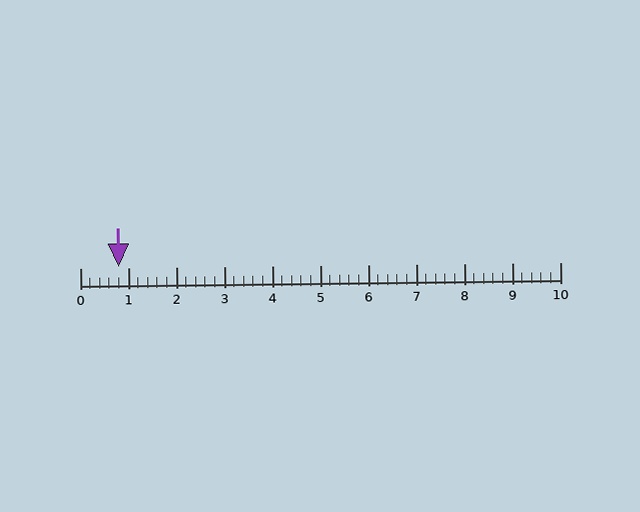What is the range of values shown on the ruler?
The ruler shows values from 0 to 10.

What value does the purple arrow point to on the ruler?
The purple arrow points to approximately 0.8.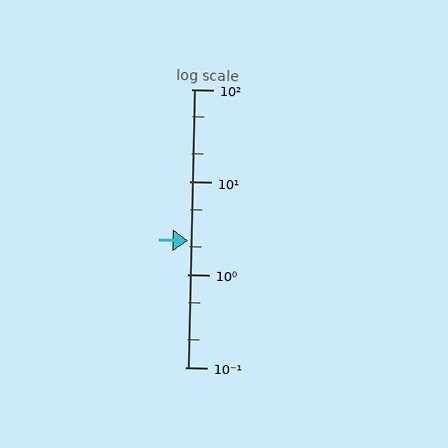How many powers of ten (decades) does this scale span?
The scale spans 3 decades, from 0.1 to 100.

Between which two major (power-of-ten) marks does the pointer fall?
The pointer is between 1 and 10.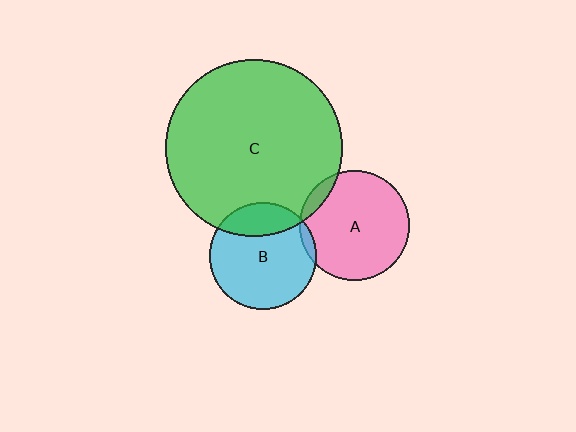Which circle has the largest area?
Circle C (green).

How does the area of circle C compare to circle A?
Approximately 2.6 times.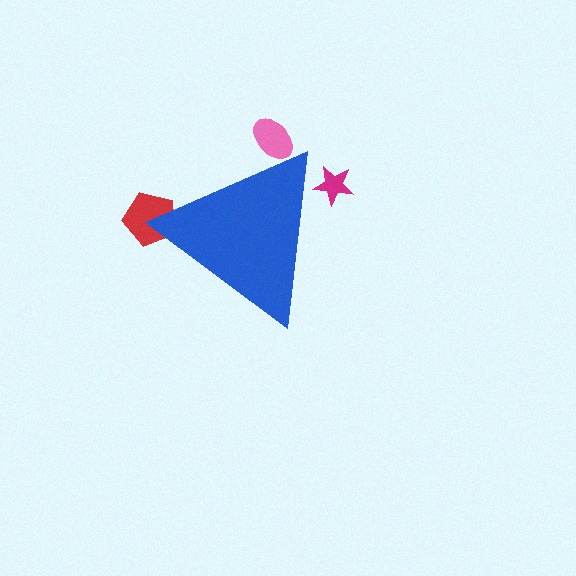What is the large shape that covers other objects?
A blue triangle.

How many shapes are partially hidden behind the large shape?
3 shapes are partially hidden.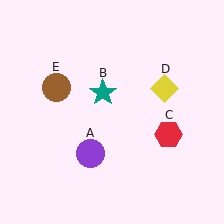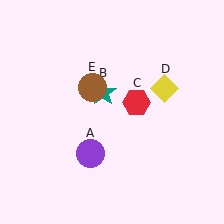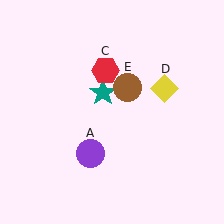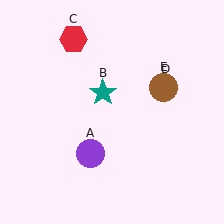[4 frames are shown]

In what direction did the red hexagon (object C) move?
The red hexagon (object C) moved up and to the left.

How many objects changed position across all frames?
2 objects changed position: red hexagon (object C), brown circle (object E).